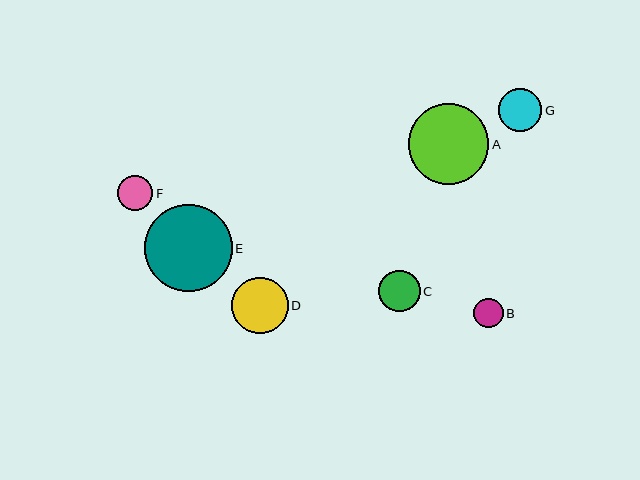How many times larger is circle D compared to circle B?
Circle D is approximately 1.9 times the size of circle B.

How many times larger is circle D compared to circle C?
Circle D is approximately 1.4 times the size of circle C.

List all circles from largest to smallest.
From largest to smallest: E, A, D, G, C, F, B.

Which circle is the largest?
Circle E is the largest with a size of approximately 87 pixels.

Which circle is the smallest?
Circle B is the smallest with a size of approximately 30 pixels.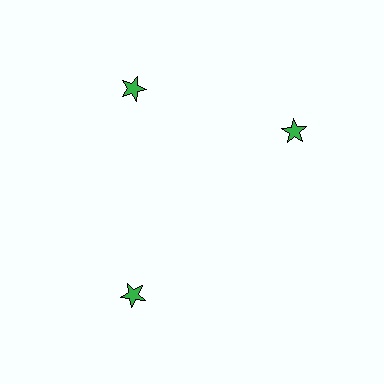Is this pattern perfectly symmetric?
No. The 3 green stars are arranged in a ring, but one element near the 3 o'clock position is rotated out of alignment along the ring, breaking the 3-fold rotational symmetry.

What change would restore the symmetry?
The symmetry would be restored by rotating it back into even spacing with its neighbors so that all 3 stars sit at equal angles and equal distance from the center.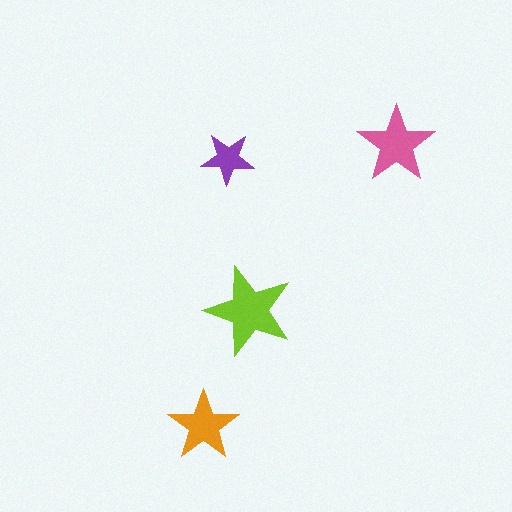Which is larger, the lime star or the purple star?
The lime one.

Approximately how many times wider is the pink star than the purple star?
About 1.5 times wider.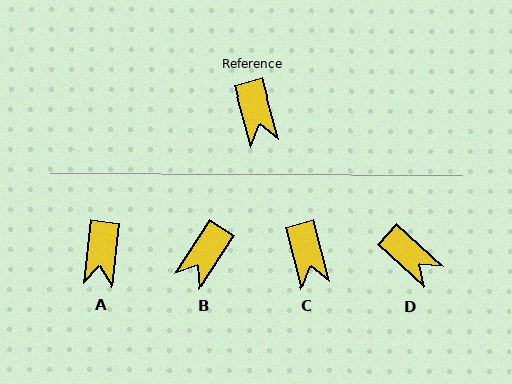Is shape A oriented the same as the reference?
No, it is off by about 22 degrees.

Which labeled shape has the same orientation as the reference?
C.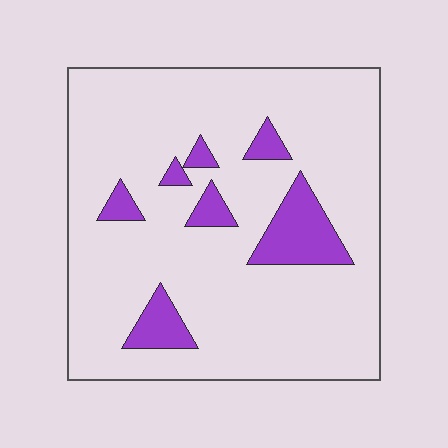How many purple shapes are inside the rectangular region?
7.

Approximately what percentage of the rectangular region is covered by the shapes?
Approximately 15%.